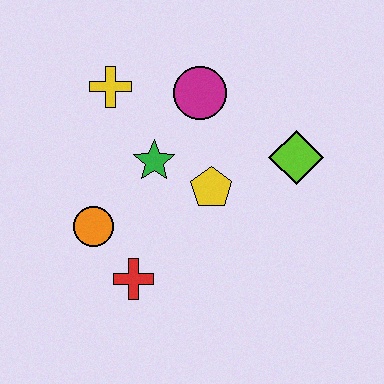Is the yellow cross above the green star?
Yes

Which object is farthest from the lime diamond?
The orange circle is farthest from the lime diamond.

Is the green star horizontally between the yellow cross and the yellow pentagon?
Yes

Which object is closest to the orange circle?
The red cross is closest to the orange circle.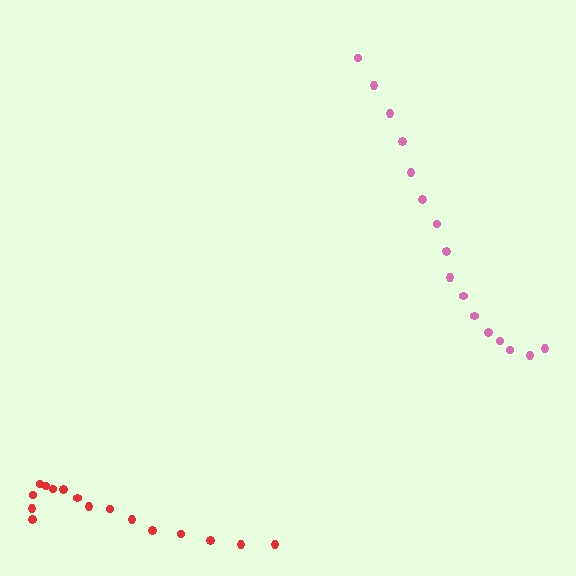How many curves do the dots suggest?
There are 2 distinct paths.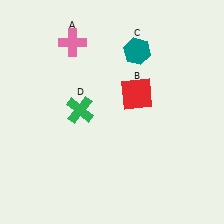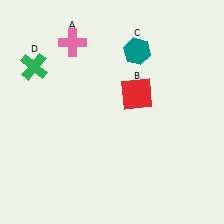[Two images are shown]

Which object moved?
The green cross (D) moved left.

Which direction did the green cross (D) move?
The green cross (D) moved left.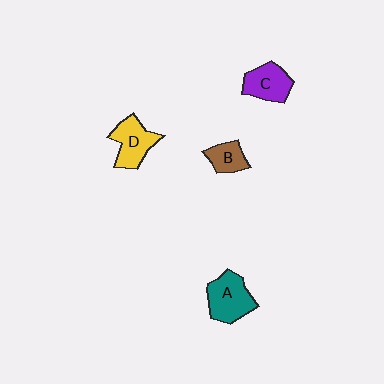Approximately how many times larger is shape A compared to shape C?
Approximately 1.2 times.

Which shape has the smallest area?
Shape B (brown).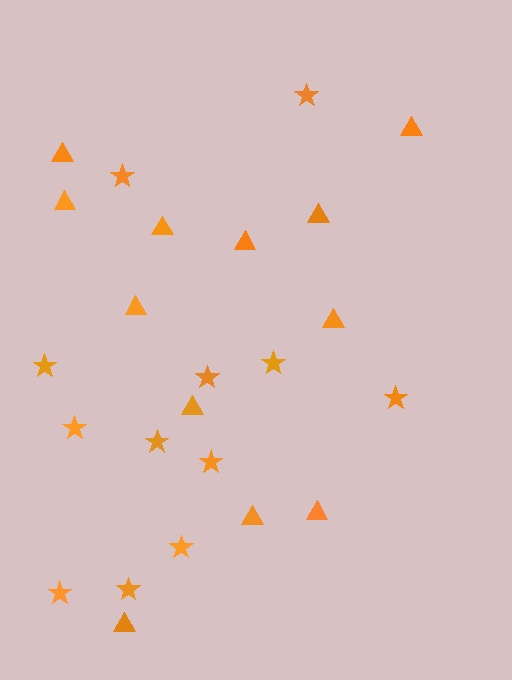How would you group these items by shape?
There are 2 groups: one group of stars (12) and one group of triangles (12).